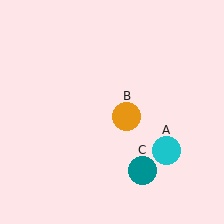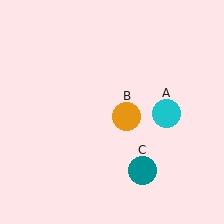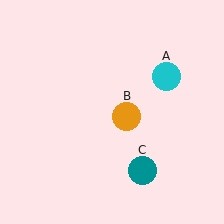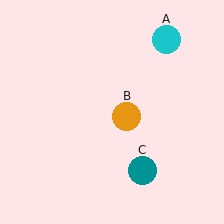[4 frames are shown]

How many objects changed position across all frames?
1 object changed position: cyan circle (object A).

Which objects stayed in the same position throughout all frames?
Orange circle (object B) and teal circle (object C) remained stationary.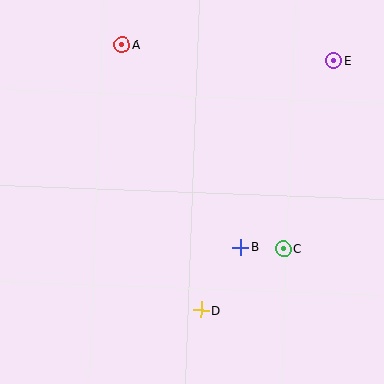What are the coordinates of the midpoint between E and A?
The midpoint between E and A is at (228, 52).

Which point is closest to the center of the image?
Point B at (241, 247) is closest to the center.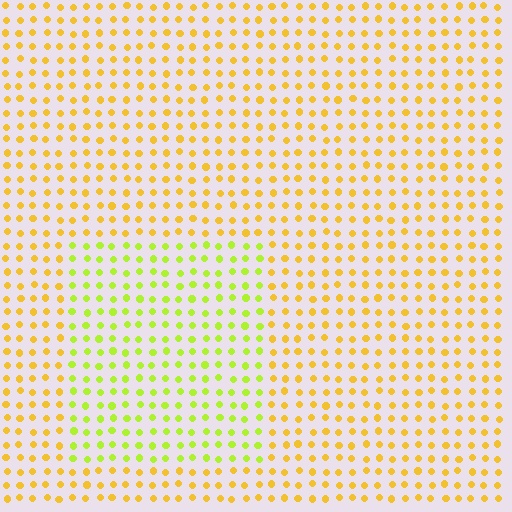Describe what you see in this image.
The image is filled with small yellow elements in a uniform arrangement. A rectangle-shaped region is visible where the elements are tinted to a slightly different hue, forming a subtle color boundary.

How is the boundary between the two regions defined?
The boundary is defined purely by a slight shift in hue (about 37 degrees). Spacing, size, and orientation are identical on both sides.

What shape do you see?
I see a rectangle.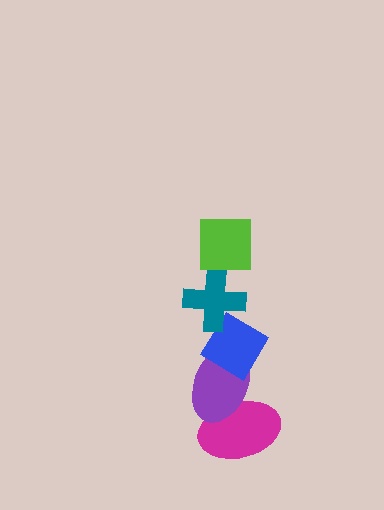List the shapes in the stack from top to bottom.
From top to bottom: the lime square, the teal cross, the blue diamond, the purple ellipse, the magenta ellipse.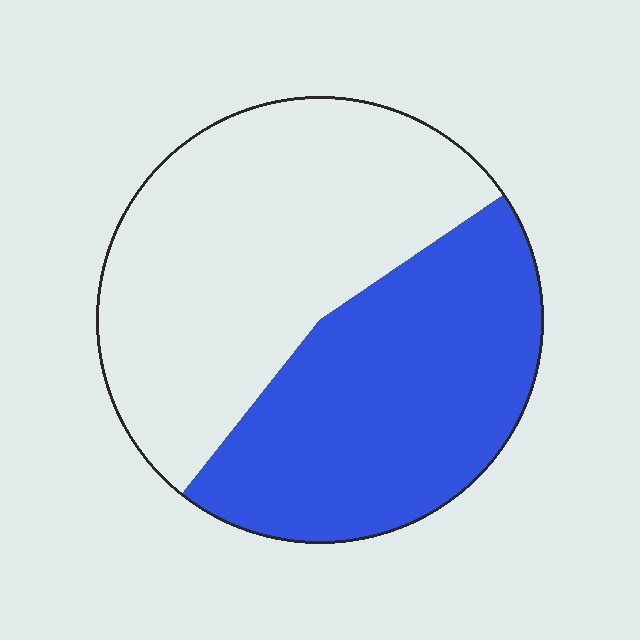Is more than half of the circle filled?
No.